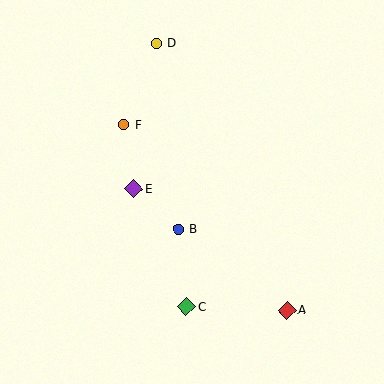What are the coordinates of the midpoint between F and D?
The midpoint between F and D is at (140, 84).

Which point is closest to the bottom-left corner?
Point C is closest to the bottom-left corner.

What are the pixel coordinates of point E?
Point E is at (134, 188).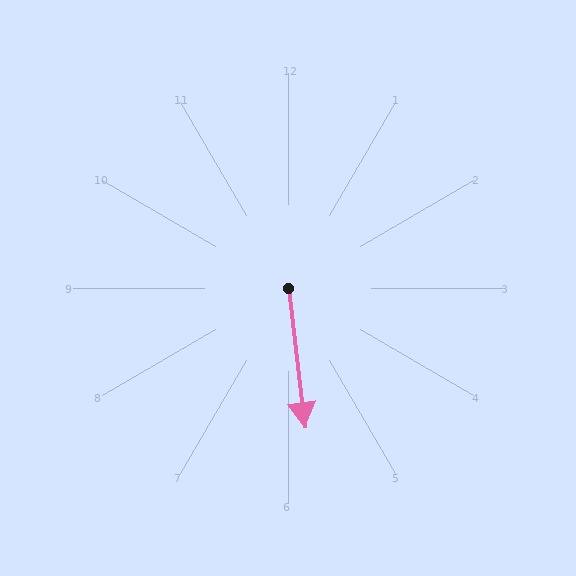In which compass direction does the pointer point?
South.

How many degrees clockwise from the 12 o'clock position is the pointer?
Approximately 173 degrees.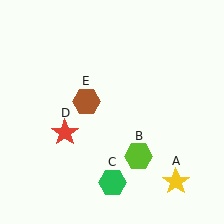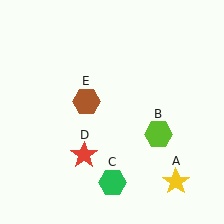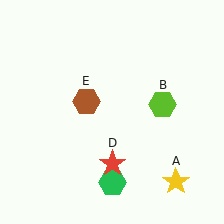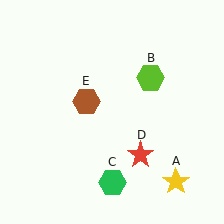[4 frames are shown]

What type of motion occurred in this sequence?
The lime hexagon (object B), red star (object D) rotated counterclockwise around the center of the scene.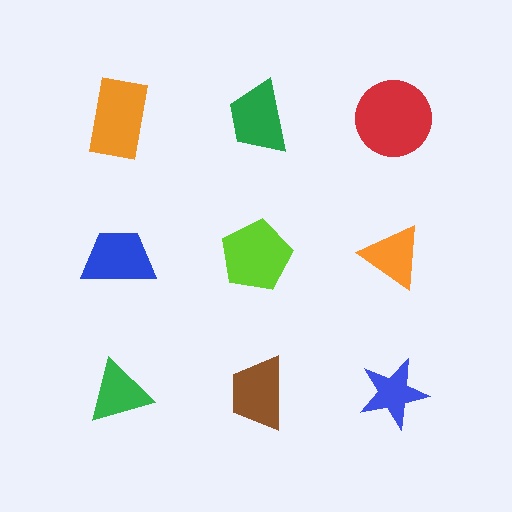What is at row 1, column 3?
A red circle.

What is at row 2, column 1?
A blue trapezoid.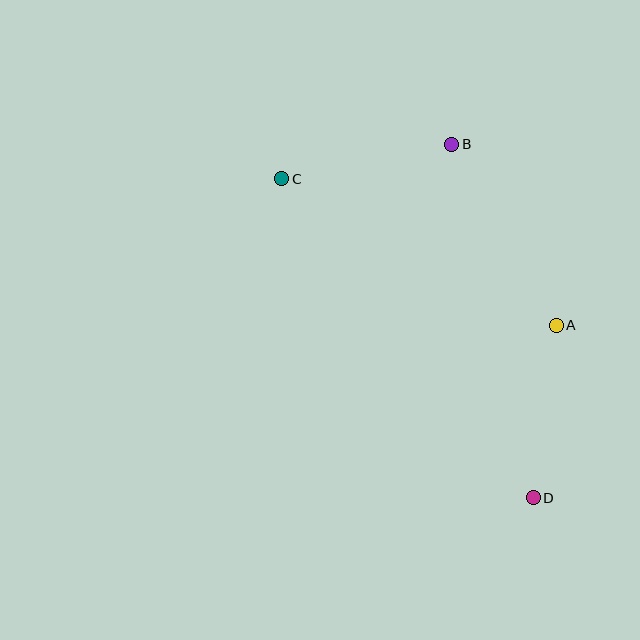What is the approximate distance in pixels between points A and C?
The distance between A and C is approximately 311 pixels.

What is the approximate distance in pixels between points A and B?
The distance between A and B is approximately 209 pixels.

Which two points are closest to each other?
Points B and C are closest to each other.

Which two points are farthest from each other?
Points C and D are farthest from each other.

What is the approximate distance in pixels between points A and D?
The distance between A and D is approximately 174 pixels.